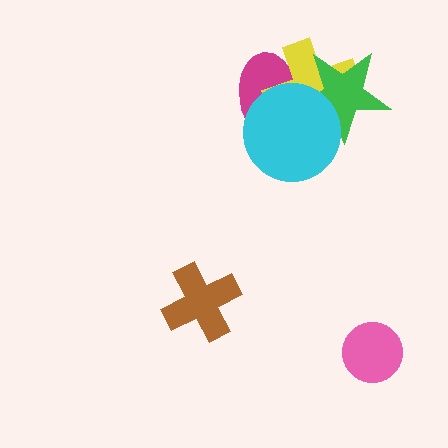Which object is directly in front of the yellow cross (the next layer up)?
The green star is directly in front of the yellow cross.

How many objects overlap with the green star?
3 objects overlap with the green star.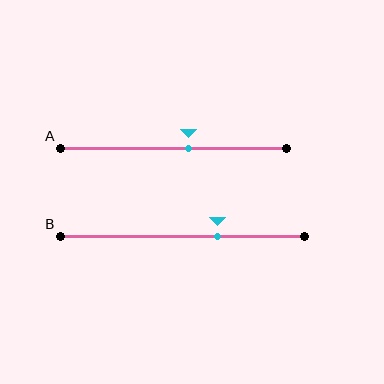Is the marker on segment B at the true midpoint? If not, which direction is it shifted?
No, the marker on segment B is shifted to the right by about 14% of the segment length.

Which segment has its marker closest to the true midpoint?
Segment A has its marker closest to the true midpoint.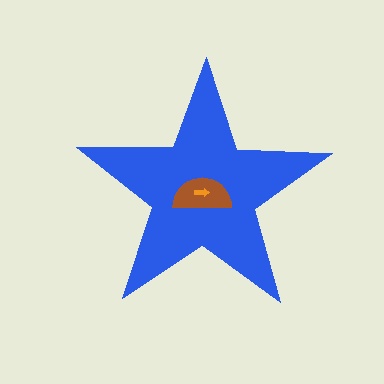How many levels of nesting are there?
3.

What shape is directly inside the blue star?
The brown semicircle.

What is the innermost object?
The orange arrow.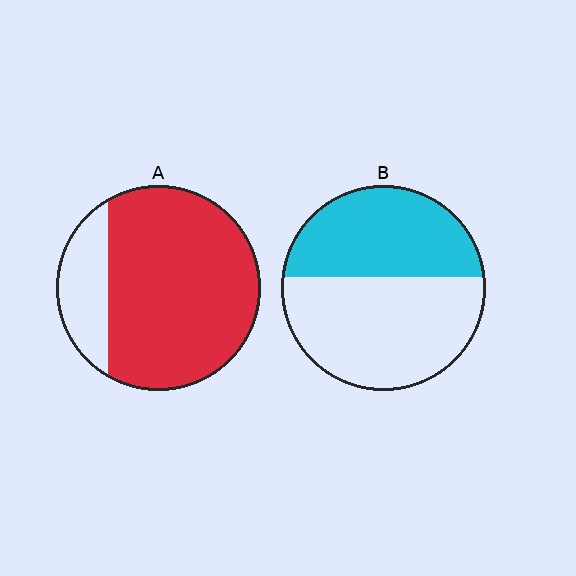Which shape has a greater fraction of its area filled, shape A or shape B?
Shape A.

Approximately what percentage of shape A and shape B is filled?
A is approximately 80% and B is approximately 45%.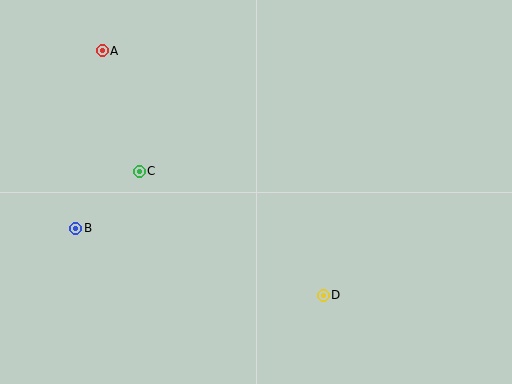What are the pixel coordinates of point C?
Point C is at (139, 171).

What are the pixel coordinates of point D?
Point D is at (323, 295).